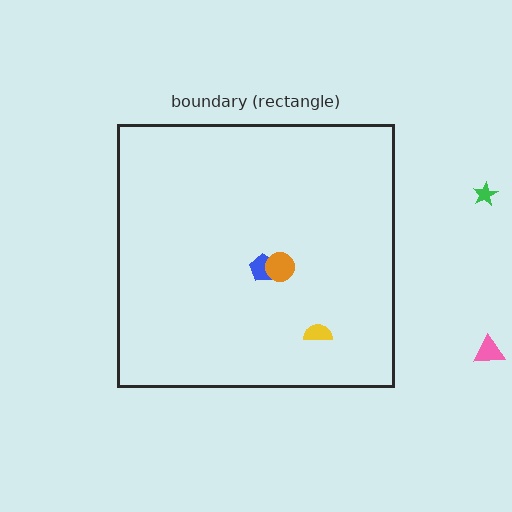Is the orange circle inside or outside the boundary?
Inside.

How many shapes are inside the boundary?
3 inside, 2 outside.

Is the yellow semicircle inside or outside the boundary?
Inside.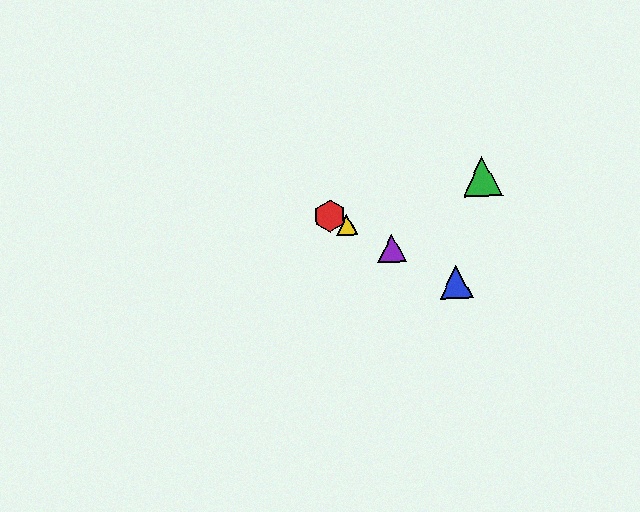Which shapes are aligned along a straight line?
The red hexagon, the blue triangle, the yellow triangle, the purple triangle are aligned along a straight line.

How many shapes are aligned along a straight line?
4 shapes (the red hexagon, the blue triangle, the yellow triangle, the purple triangle) are aligned along a straight line.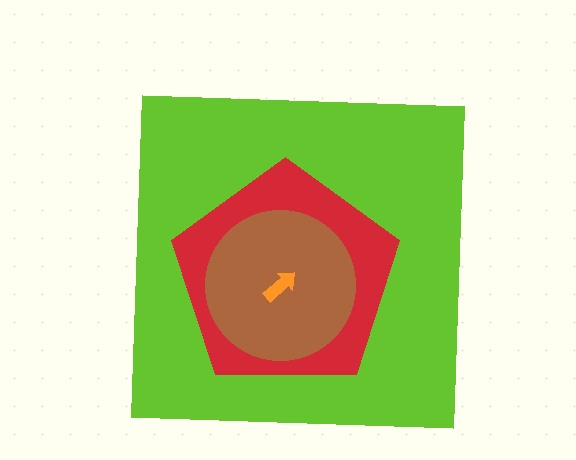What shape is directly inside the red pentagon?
The brown circle.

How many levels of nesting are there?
4.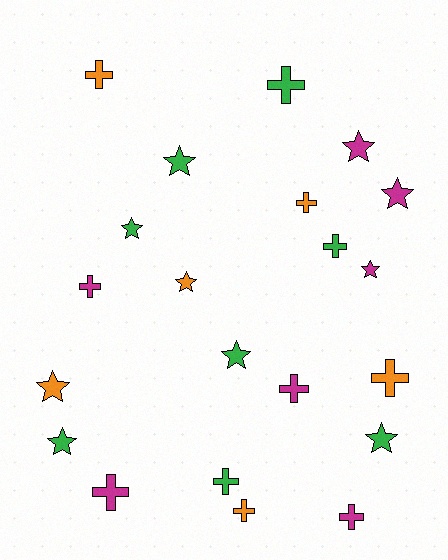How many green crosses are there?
There are 3 green crosses.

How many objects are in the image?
There are 21 objects.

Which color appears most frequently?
Green, with 8 objects.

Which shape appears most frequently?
Cross, with 11 objects.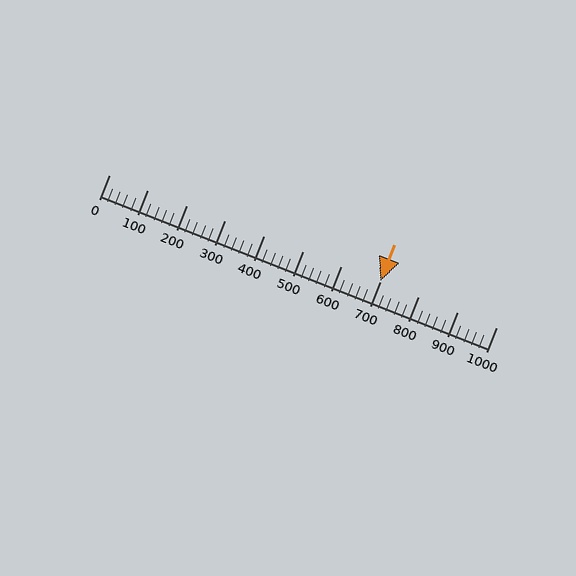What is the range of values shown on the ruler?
The ruler shows values from 0 to 1000.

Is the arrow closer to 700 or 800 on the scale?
The arrow is closer to 700.